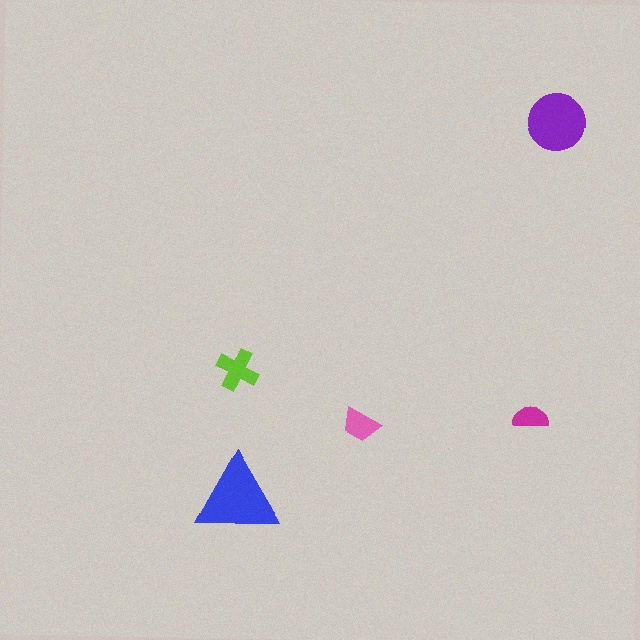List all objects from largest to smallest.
The blue triangle, the purple circle, the lime cross, the pink trapezoid, the magenta semicircle.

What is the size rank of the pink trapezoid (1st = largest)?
4th.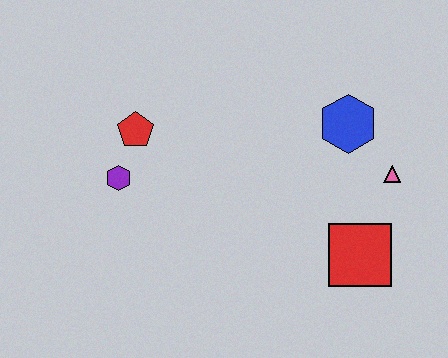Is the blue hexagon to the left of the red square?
Yes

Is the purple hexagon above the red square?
Yes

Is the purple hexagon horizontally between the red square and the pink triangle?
No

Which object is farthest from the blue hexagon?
The purple hexagon is farthest from the blue hexagon.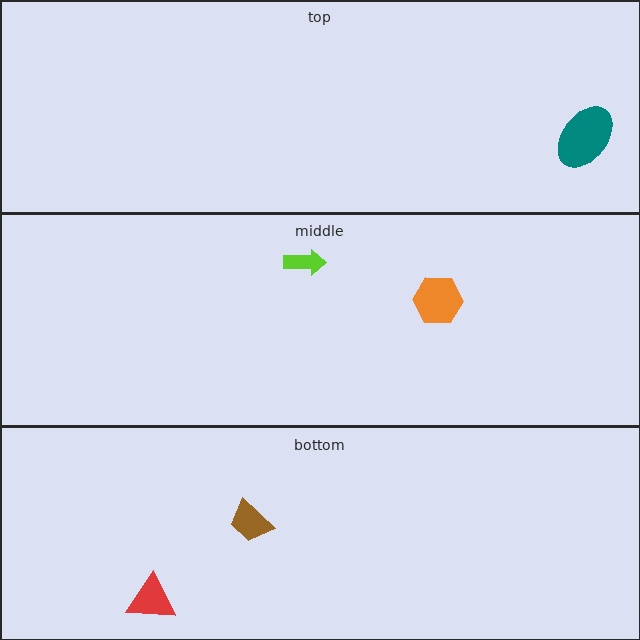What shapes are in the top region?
The teal ellipse.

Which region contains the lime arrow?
The middle region.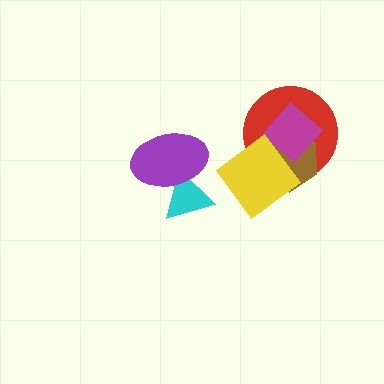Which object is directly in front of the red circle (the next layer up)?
The brown hexagon is directly in front of the red circle.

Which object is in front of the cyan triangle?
The purple ellipse is in front of the cyan triangle.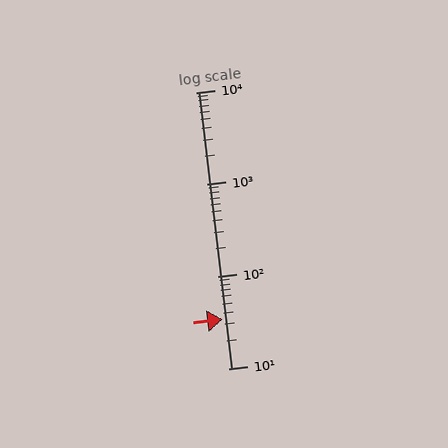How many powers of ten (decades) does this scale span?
The scale spans 3 decades, from 10 to 10000.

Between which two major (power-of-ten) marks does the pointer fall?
The pointer is between 10 and 100.